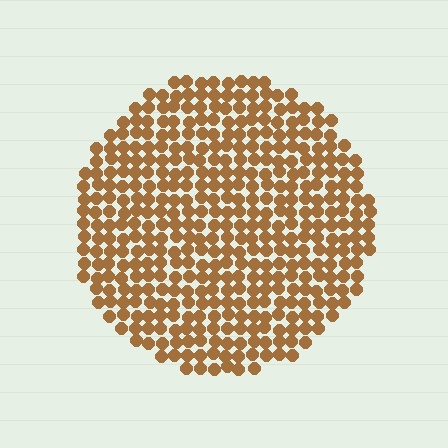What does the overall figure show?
The overall figure shows a circle.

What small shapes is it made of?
It is made of small circles.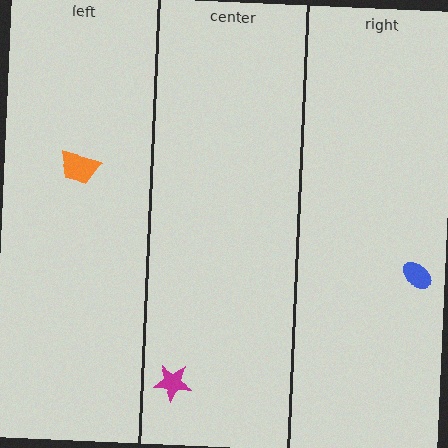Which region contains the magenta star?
The center region.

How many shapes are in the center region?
1.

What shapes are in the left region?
The orange trapezoid.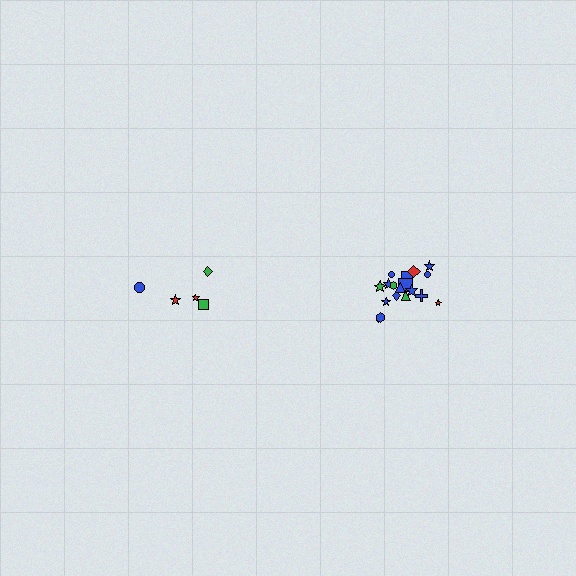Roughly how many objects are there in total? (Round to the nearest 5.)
Roughly 25 objects in total.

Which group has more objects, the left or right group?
The right group.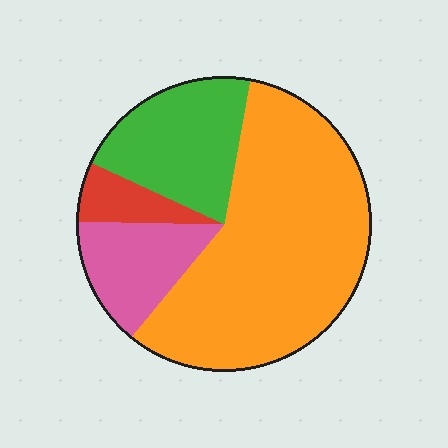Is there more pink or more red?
Pink.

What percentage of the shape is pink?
Pink takes up less than a quarter of the shape.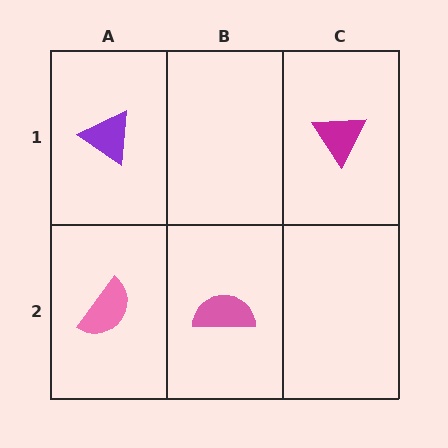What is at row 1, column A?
A purple triangle.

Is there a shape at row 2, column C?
No, that cell is empty.